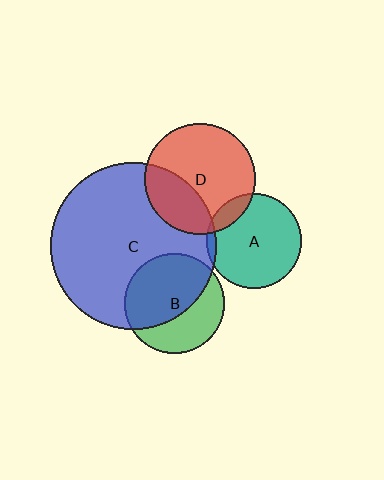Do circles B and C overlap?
Yes.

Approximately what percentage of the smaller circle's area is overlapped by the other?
Approximately 60%.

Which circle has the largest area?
Circle C (blue).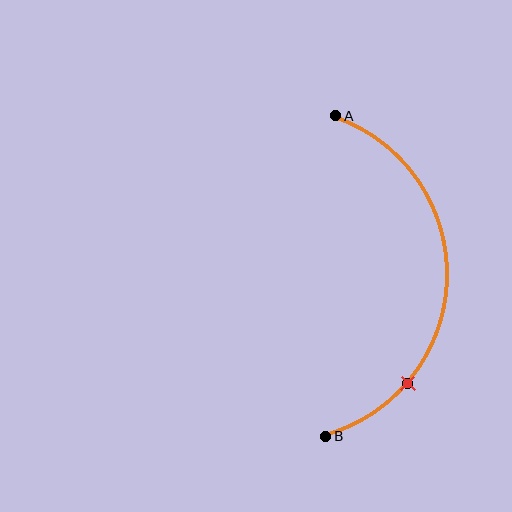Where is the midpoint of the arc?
The arc midpoint is the point on the curve farthest from the straight line joining A and B. It sits to the right of that line.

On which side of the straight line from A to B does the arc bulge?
The arc bulges to the right of the straight line connecting A and B.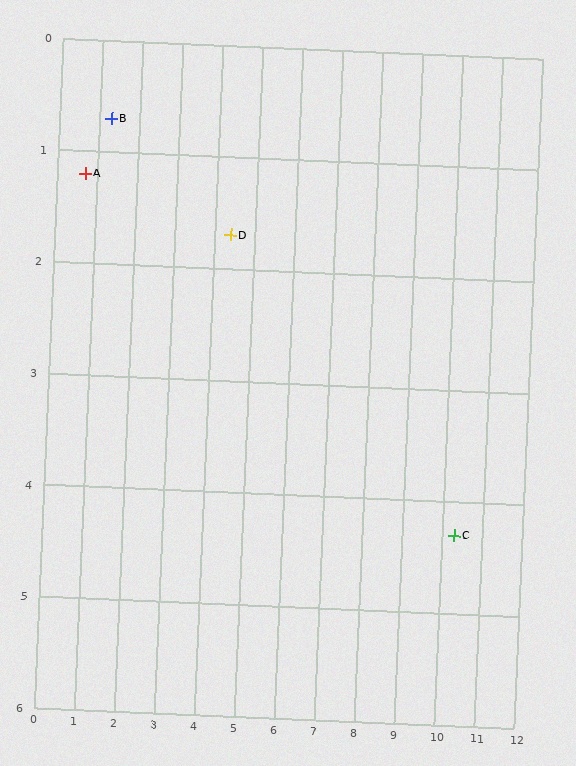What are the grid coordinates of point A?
Point A is at approximately (0.7, 1.2).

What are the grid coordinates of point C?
Point C is at approximately (10.3, 4.3).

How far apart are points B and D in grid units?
Points B and D are about 3.3 grid units apart.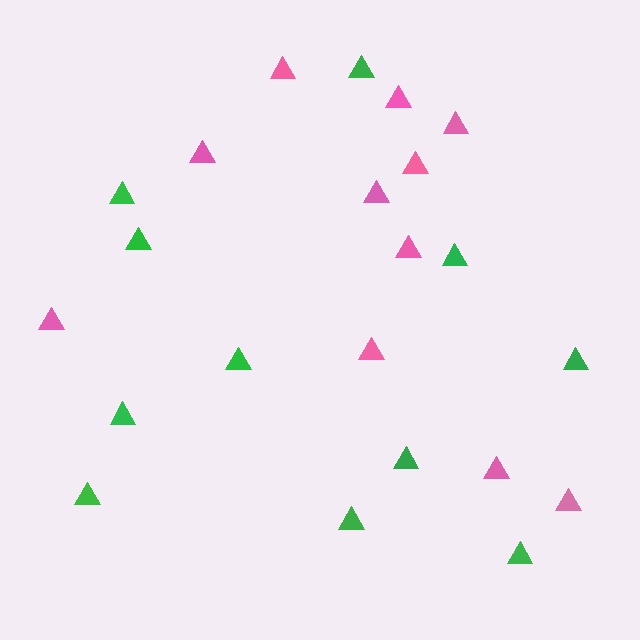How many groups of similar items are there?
There are 2 groups: one group of pink triangles (11) and one group of green triangles (11).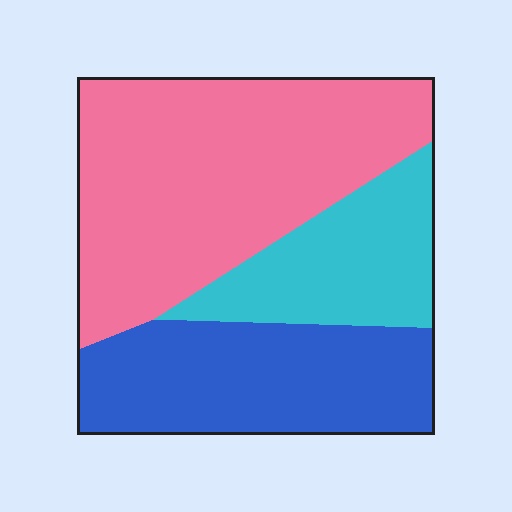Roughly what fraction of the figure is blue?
Blue takes up about one third (1/3) of the figure.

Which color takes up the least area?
Cyan, at roughly 20%.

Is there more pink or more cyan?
Pink.